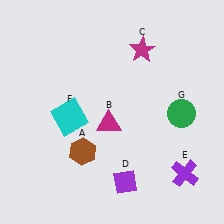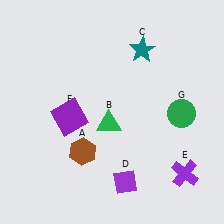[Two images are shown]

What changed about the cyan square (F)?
In Image 1, F is cyan. In Image 2, it changed to purple.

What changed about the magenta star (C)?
In Image 1, C is magenta. In Image 2, it changed to teal.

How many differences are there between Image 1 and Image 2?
There are 3 differences between the two images.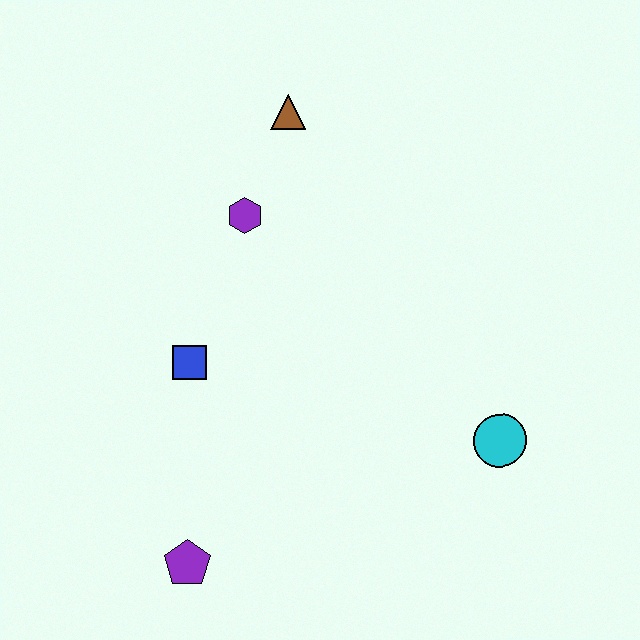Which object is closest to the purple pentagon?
The blue square is closest to the purple pentagon.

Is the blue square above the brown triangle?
No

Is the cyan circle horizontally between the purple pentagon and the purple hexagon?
No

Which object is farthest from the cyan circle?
The brown triangle is farthest from the cyan circle.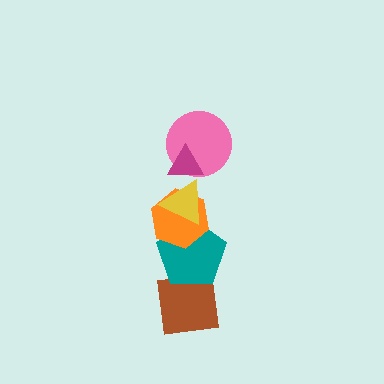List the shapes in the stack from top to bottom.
From top to bottom: the magenta triangle, the pink circle, the yellow triangle, the orange hexagon, the teal pentagon, the brown square.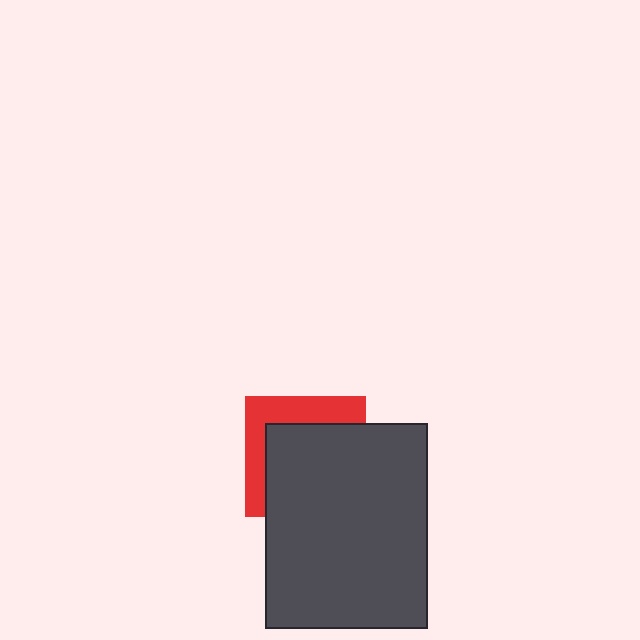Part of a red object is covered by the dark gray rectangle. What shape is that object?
It is a square.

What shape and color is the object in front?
The object in front is a dark gray rectangle.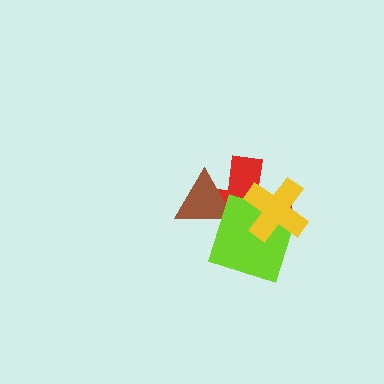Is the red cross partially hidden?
Yes, it is partially covered by another shape.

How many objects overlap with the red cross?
3 objects overlap with the red cross.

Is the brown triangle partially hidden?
Yes, it is partially covered by another shape.